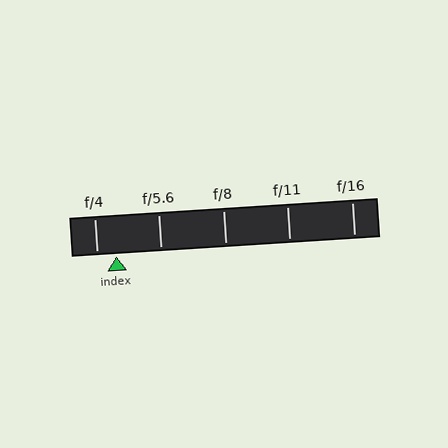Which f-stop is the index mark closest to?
The index mark is closest to f/4.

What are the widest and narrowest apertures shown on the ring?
The widest aperture shown is f/4 and the narrowest is f/16.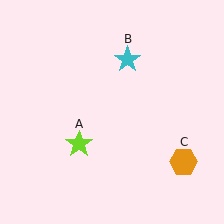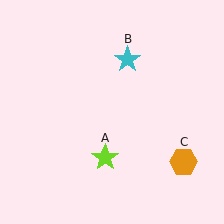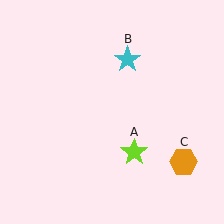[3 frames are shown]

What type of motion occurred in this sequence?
The lime star (object A) rotated counterclockwise around the center of the scene.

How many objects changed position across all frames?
1 object changed position: lime star (object A).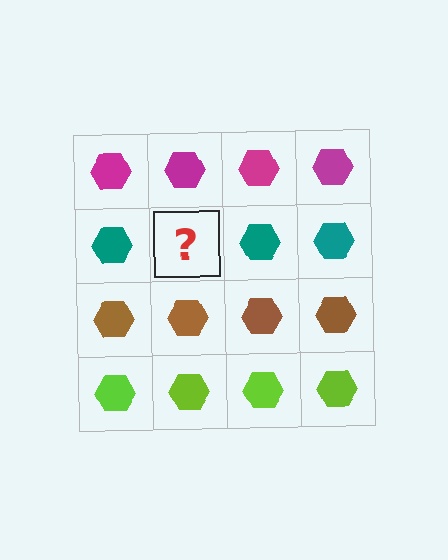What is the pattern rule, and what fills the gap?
The rule is that each row has a consistent color. The gap should be filled with a teal hexagon.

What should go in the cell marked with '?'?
The missing cell should contain a teal hexagon.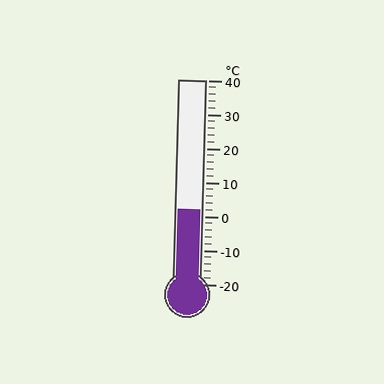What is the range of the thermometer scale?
The thermometer scale ranges from -20°C to 40°C.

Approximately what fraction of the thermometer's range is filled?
The thermometer is filled to approximately 35% of its range.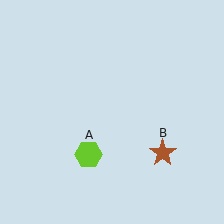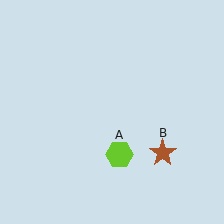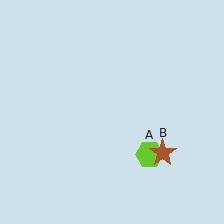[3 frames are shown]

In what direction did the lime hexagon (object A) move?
The lime hexagon (object A) moved right.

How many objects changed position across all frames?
1 object changed position: lime hexagon (object A).